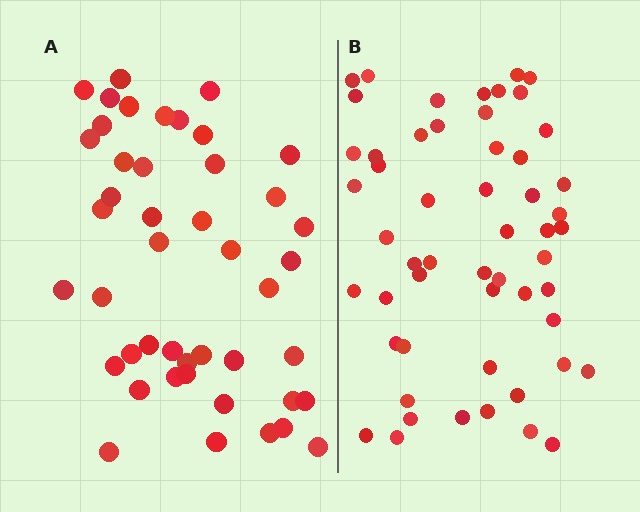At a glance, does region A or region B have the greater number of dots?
Region B (the right region) has more dots.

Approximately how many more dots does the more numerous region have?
Region B has roughly 8 or so more dots than region A.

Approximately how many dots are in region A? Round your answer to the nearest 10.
About 40 dots. (The exact count is 45, which rounds to 40.)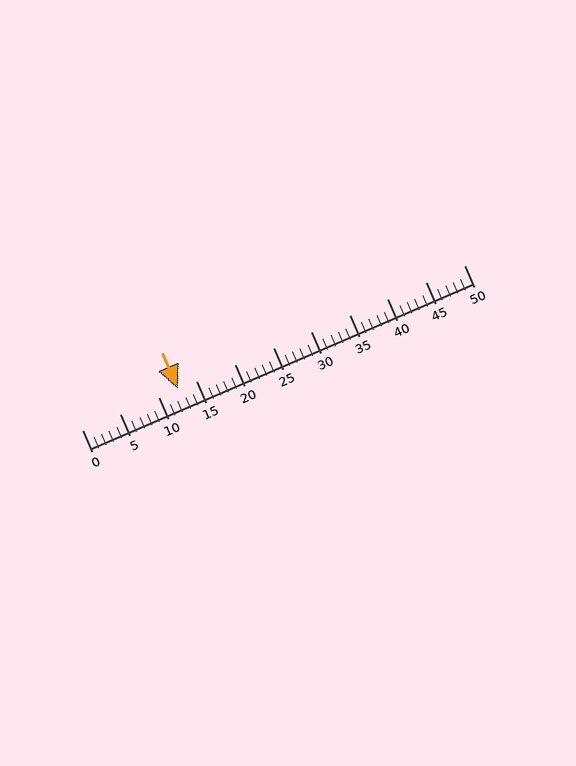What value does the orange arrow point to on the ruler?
The orange arrow points to approximately 13.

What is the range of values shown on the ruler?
The ruler shows values from 0 to 50.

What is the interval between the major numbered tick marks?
The major tick marks are spaced 5 units apart.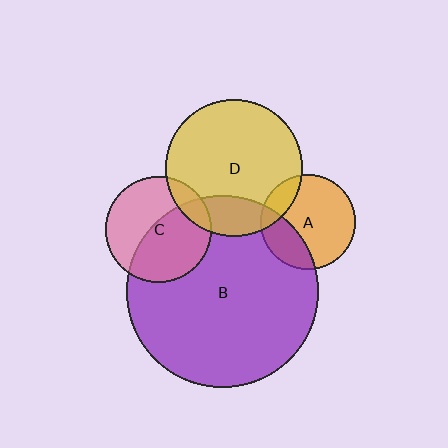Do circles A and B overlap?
Yes.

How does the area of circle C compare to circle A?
Approximately 1.2 times.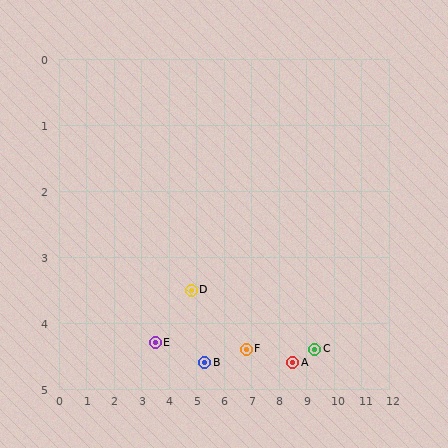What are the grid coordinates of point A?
Point A is at approximately (8.5, 4.6).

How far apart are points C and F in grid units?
Points C and F are about 2.5 grid units apart.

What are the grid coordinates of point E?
Point E is at approximately (3.5, 4.3).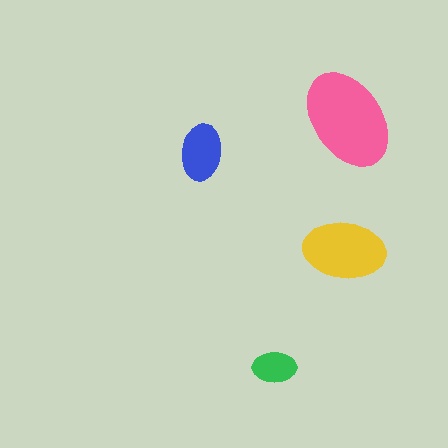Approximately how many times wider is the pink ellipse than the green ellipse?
About 2.5 times wider.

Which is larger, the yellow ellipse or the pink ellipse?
The pink one.